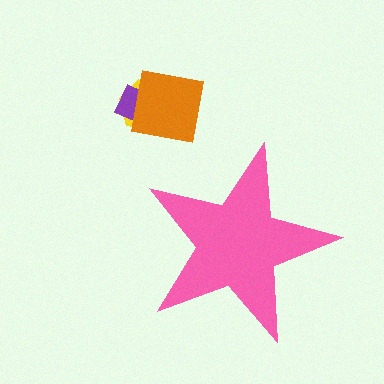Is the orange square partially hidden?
No, the orange square is fully visible.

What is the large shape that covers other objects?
A pink star.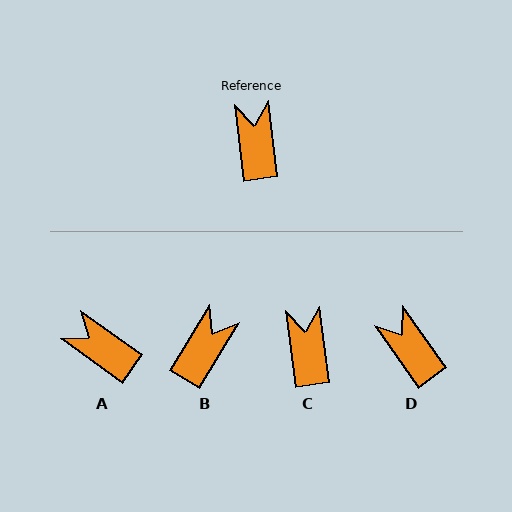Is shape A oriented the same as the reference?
No, it is off by about 47 degrees.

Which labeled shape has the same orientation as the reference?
C.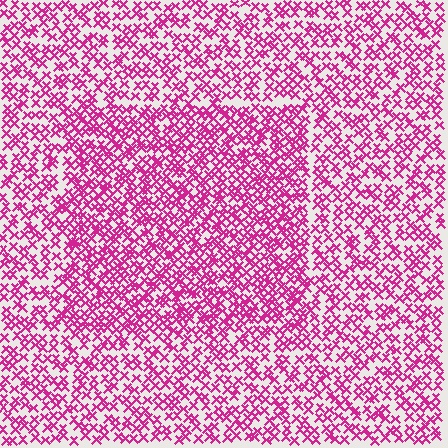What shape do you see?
I see a rectangle.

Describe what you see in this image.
The image contains small magenta elements arranged at two different densities. A rectangle-shaped region is visible where the elements are more densely packed than the surrounding area.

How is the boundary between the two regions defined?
The boundary is defined by a change in element density (approximately 1.5x ratio). All elements are the same color, size, and shape.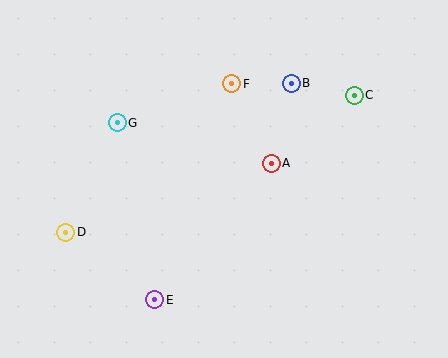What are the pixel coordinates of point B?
Point B is at (291, 83).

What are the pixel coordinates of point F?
Point F is at (232, 84).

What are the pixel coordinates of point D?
Point D is at (66, 232).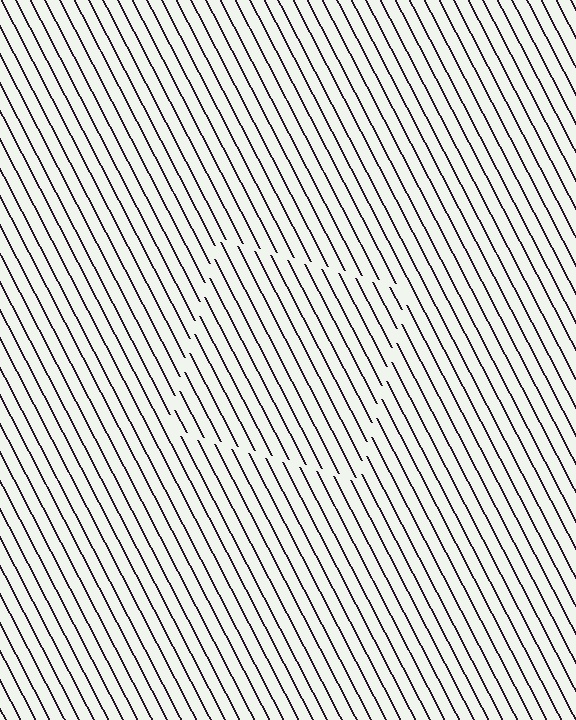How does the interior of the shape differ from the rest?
The interior of the shape contains the same grating, shifted by half a period — the contour is defined by the phase discontinuity where line-ends from the inner and outer gratings abut.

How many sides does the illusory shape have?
4 sides — the line-ends trace a square.